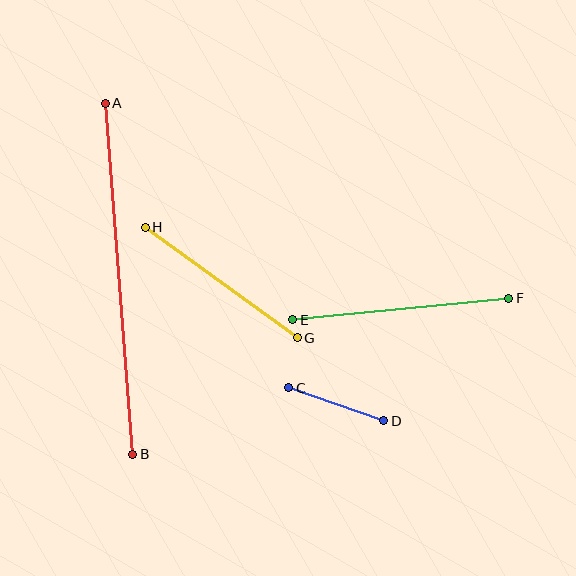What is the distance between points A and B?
The distance is approximately 352 pixels.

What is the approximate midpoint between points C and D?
The midpoint is at approximately (336, 404) pixels.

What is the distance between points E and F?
The distance is approximately 217 pixels.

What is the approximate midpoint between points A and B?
The midpoint is at approximately (119, 279) pixels.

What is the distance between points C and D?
The distance is approximately 101 pixels.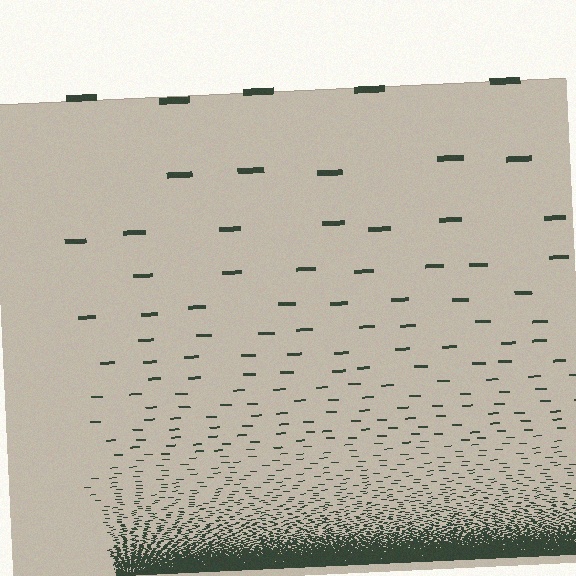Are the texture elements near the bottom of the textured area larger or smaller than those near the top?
Smaller. The gradient is inverted — elements near the bottom are smaller and denser.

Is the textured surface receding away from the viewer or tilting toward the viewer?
The surface appears to tilt toward the viewer. Texture elements get larger and sparser toward the top.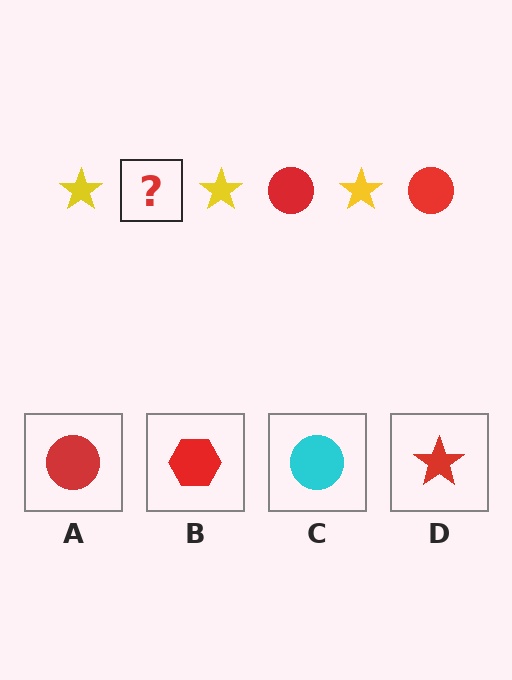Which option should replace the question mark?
Option A.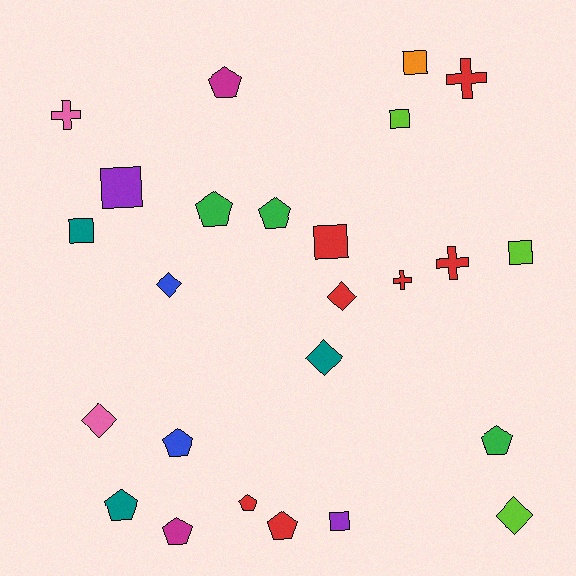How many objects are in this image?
There are 25 objects.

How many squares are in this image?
There are 7 squares.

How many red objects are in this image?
There are 7 red objects.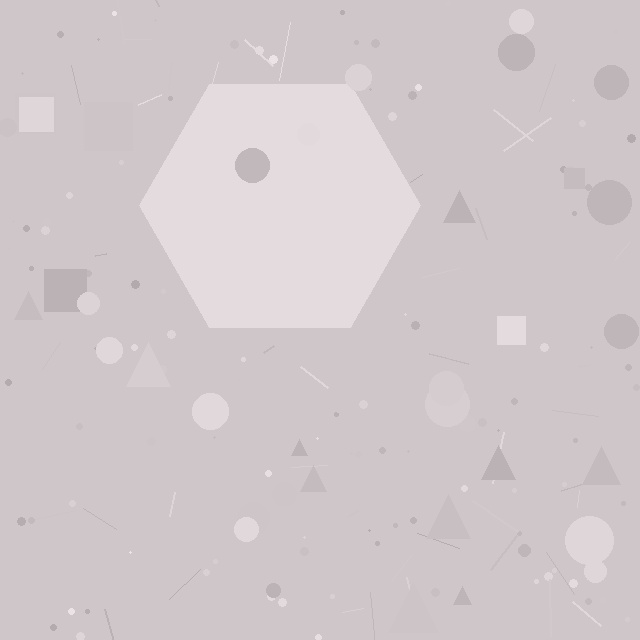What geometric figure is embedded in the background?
A hexagon is embedded in the background.